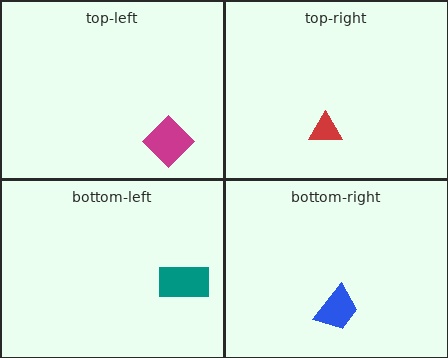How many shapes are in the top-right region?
1.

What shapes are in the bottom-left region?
The teal rectangle.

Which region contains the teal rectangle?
The bottom-left region.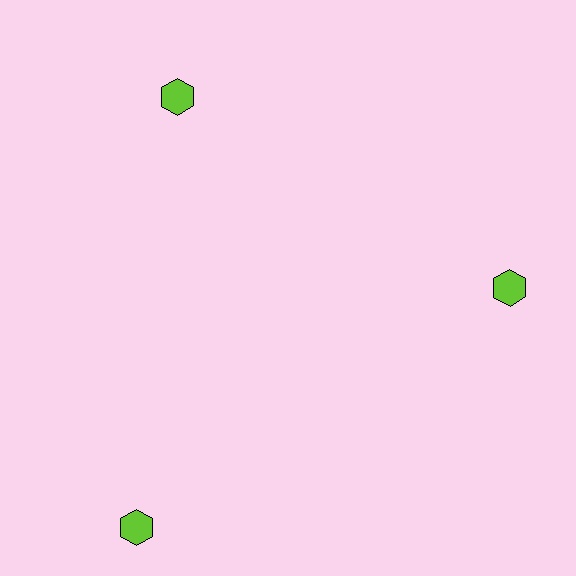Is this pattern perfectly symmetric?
No. The 3 lime hexagons are arranged in a ring, but one element near the 7 o'clock position is pushed outward from the center, breaking the 3-fold rotational symmetry.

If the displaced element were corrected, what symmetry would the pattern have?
It would have 3-fold rotational symmetry — the pattern would map onto itself every 120 degrees.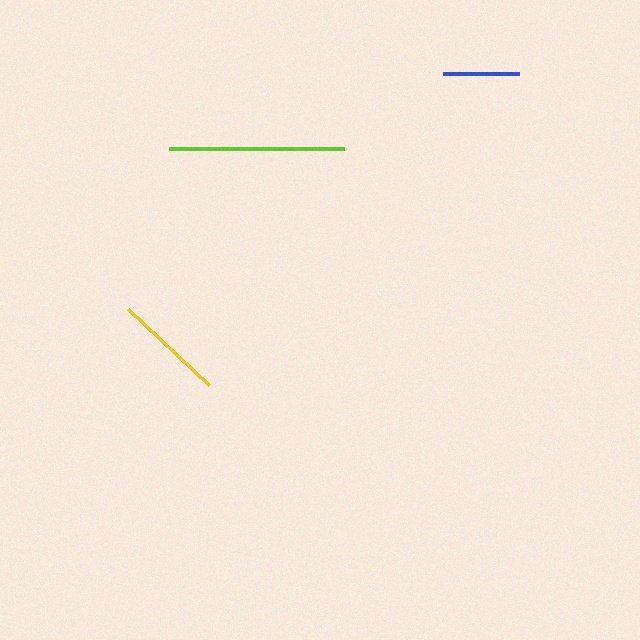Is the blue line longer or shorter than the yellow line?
The yellow line is longer than the blue line.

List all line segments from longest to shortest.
From longest to shortest: lime, yellow, blue.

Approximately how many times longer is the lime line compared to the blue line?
The lime line is approximately 2.3 times the length of the blue line.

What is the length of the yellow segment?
The yellow segment is approximately 111 pixels long.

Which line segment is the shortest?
The blue line is the shortest at approximately 76 pixels.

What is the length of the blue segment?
The blue segment is approximately 76 pixels long.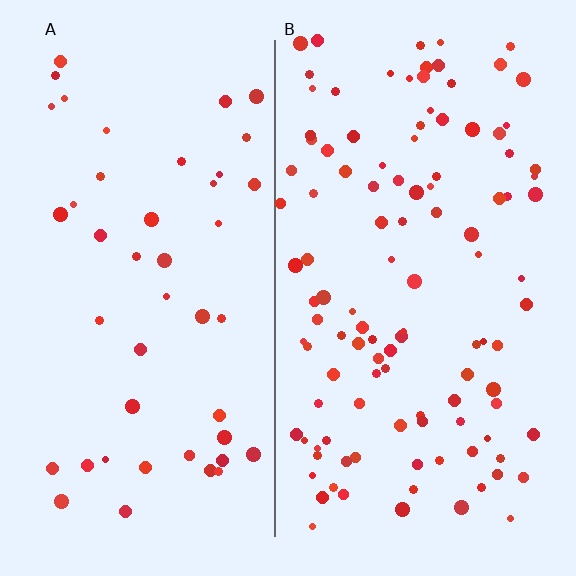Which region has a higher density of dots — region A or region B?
B (the right).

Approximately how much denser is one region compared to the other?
Approximately 2.5× — region B over region A.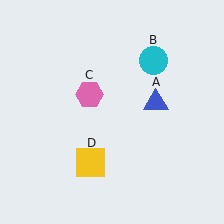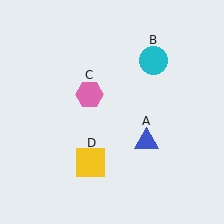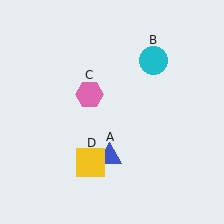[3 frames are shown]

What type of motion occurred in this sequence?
The blue triangle (object A) rotated clockwise around the center of the scene.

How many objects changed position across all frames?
1 object changed position: blue triangle (object A).